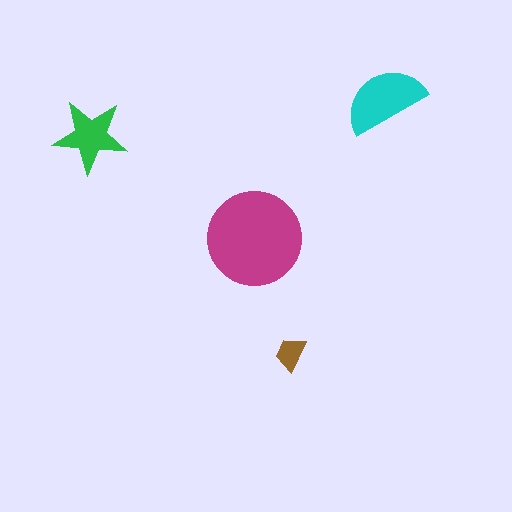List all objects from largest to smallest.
The magenta circle, the cyan semicircle, the green star, the brown trapezoid.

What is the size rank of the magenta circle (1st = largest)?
1st.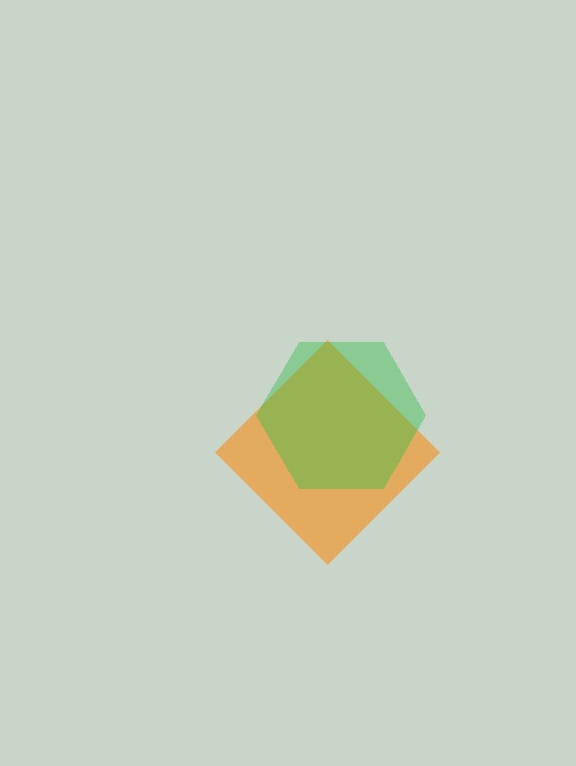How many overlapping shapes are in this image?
There are 2 overlapping shapes in the image.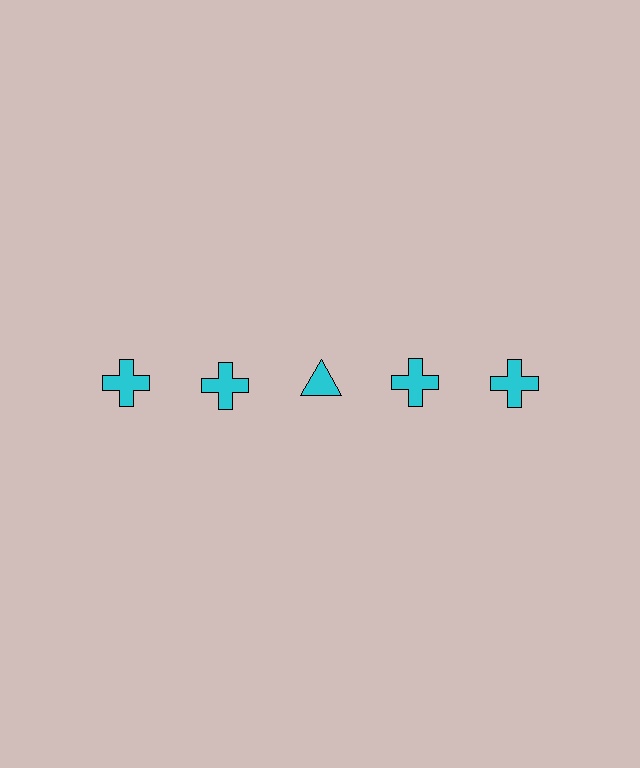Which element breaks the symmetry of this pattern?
The cyan triangle in the top row, center column breaks the symmetry. All other shapes are cyan crosses.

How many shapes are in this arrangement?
There are 5 shapes arranged in a grid pattern.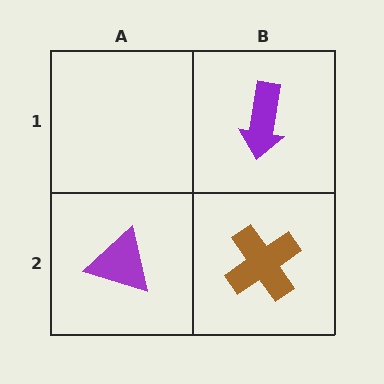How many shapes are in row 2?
2 shapes.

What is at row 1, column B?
A purple arrow.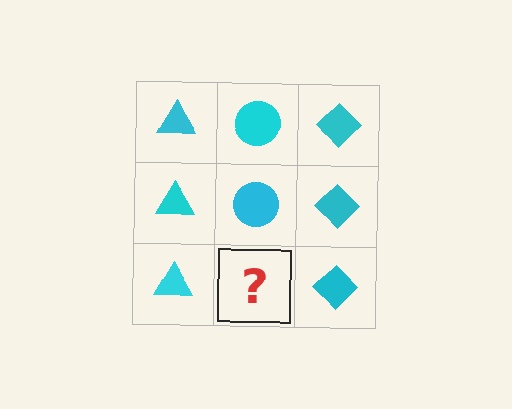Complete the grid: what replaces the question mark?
The question mark should be replaced with a cyan circle.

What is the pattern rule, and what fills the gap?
The rule is that each column has a consistent shape. The gap should be filled with a cyan circle.